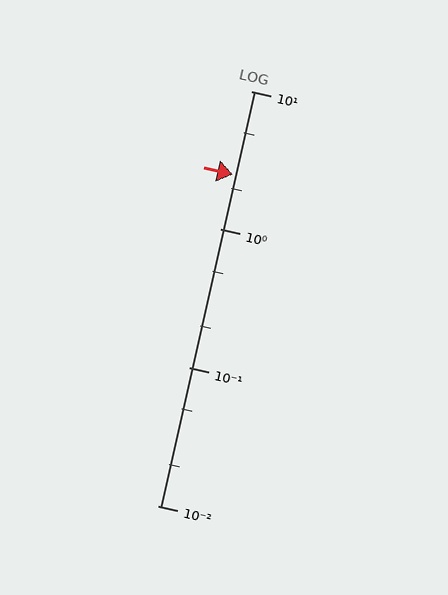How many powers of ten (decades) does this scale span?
The scale spans 3 decades, from 0.01 to 10.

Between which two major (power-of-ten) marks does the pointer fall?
The pointer is between 1 and 10.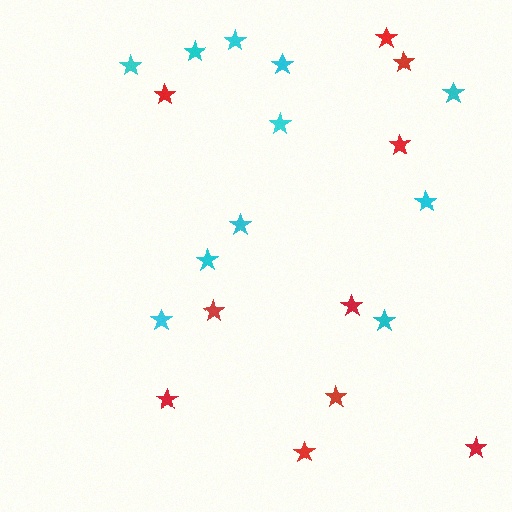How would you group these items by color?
There are 2 groups: one group of red stars (10) and one group of cyan stars (11).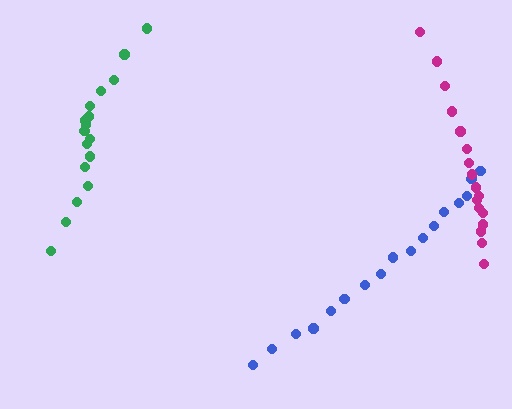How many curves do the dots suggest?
There are 3 distinct paths.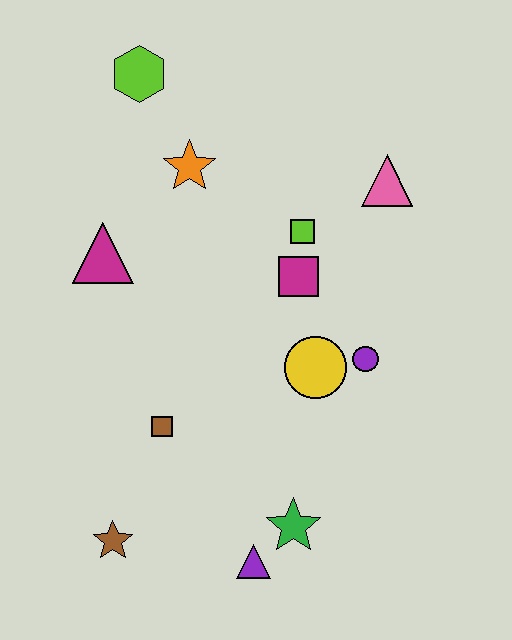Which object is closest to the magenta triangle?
The orange star is closest to the magenta triangle.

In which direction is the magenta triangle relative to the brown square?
The magenta triangle is above the brown square.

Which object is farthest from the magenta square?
The brown star is farthest from the magenta square.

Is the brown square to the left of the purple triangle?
Yes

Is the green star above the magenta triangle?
No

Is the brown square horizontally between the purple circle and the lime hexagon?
Yes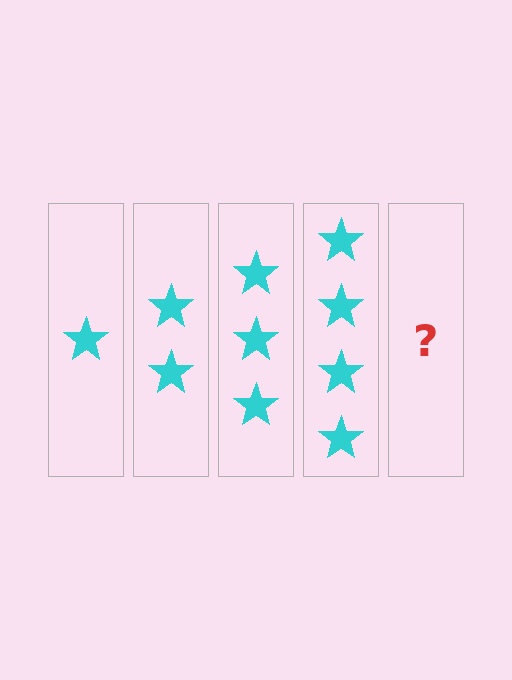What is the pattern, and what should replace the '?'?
The pattern is that each step adds one more star. The '?' should be 5 stars.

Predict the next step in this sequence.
The next step is 5 stars.